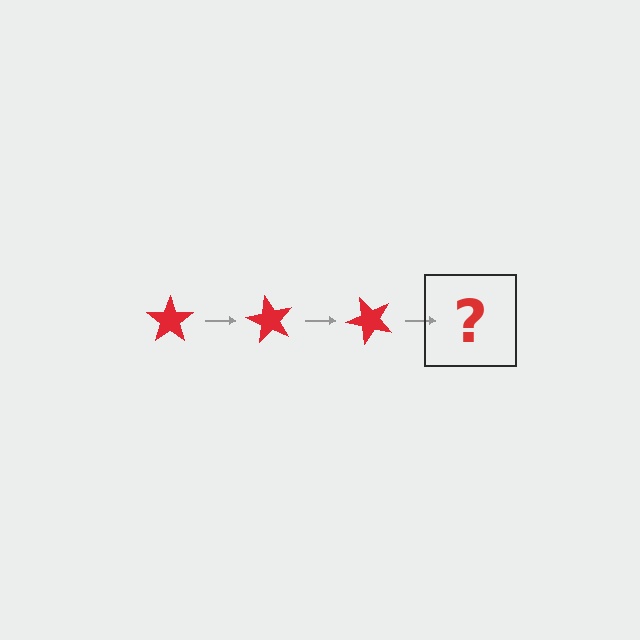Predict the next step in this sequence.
The next step is a red star rotated 180 degrees.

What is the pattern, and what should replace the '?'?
The pattern is that the star rotates 60 degrees each step. The '?' should be a red star rotated 180 degrees.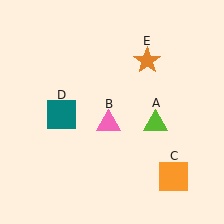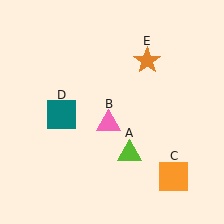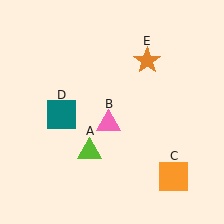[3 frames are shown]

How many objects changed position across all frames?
1 object changed position: lime triangle (object A).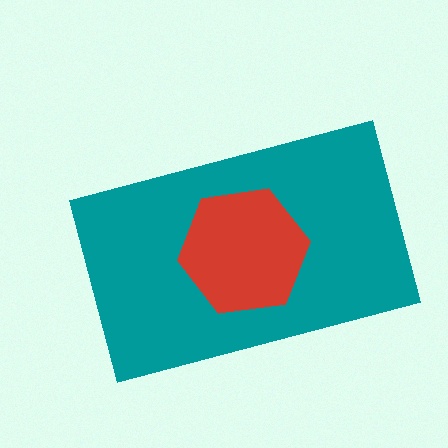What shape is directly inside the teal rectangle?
The red hexagon.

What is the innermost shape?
The red hexagon.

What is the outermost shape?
The teal rectangle.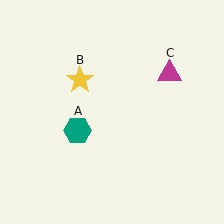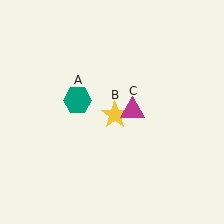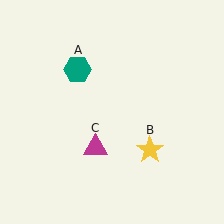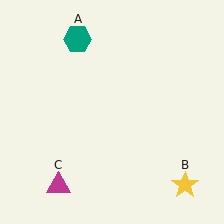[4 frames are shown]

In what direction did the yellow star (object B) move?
The yellow star (object B) moved down and to the right.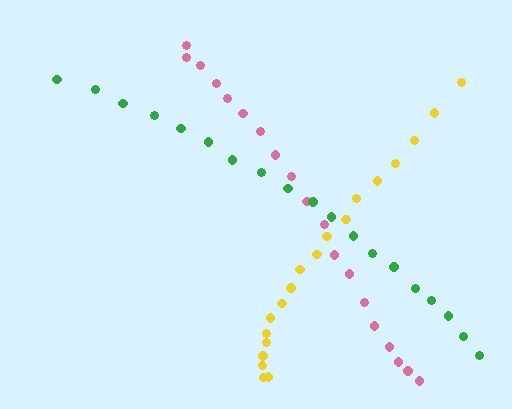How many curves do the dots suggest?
There are 3 distinct paths.